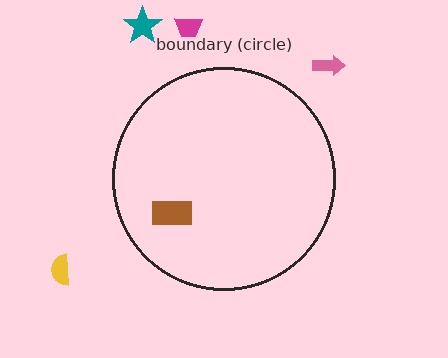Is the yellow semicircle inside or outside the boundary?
Outside.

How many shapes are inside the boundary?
1 inside, 4 outside.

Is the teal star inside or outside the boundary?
Outside.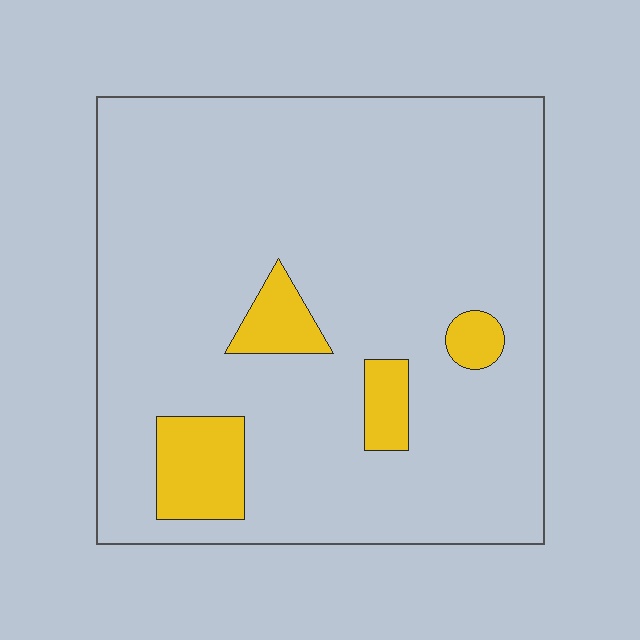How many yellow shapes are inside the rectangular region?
4.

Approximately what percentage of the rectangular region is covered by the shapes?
Approximately 10%.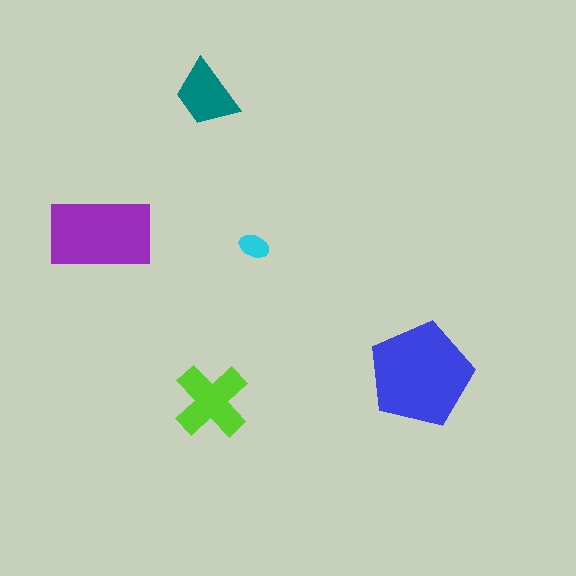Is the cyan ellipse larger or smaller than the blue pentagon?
Smaller.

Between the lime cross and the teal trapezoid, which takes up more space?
The lime cross.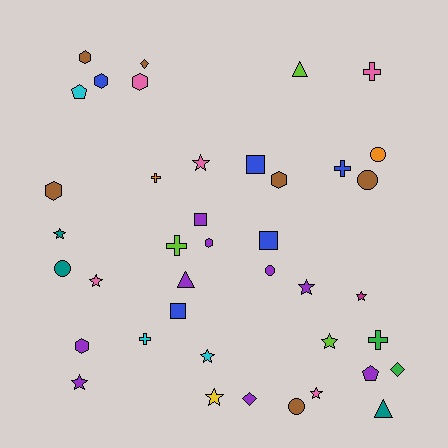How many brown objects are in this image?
There are 6 brown objects.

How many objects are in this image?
There are 40 objects.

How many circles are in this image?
There are 5 circles.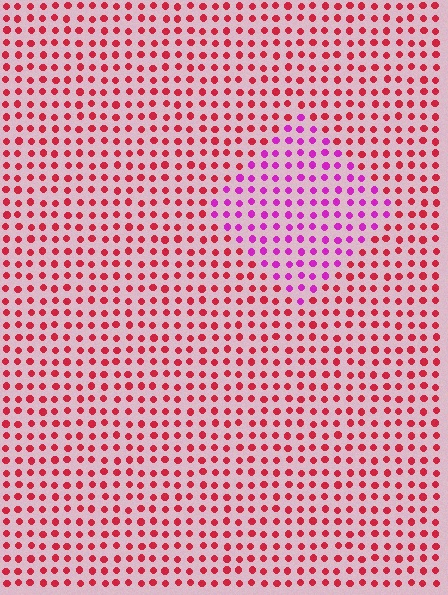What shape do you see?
I see a diamond.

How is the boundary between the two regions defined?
The boundary is defined purely by a slight shift in hue (about 46 degrees). Spacing, size, and orientation are identical on both sides.